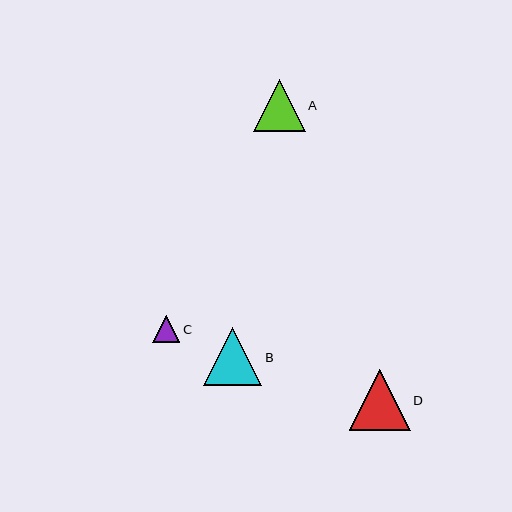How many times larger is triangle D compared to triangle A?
Triangle D is approximately 1.2 times the size of triangle A.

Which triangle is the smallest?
Triangle C is the smallest with a size of approximately 27 pixels.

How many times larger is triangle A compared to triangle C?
Triangle A is approximately 1.9 times the size of triangle C.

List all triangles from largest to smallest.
From largest to smallest: D, B, A, C.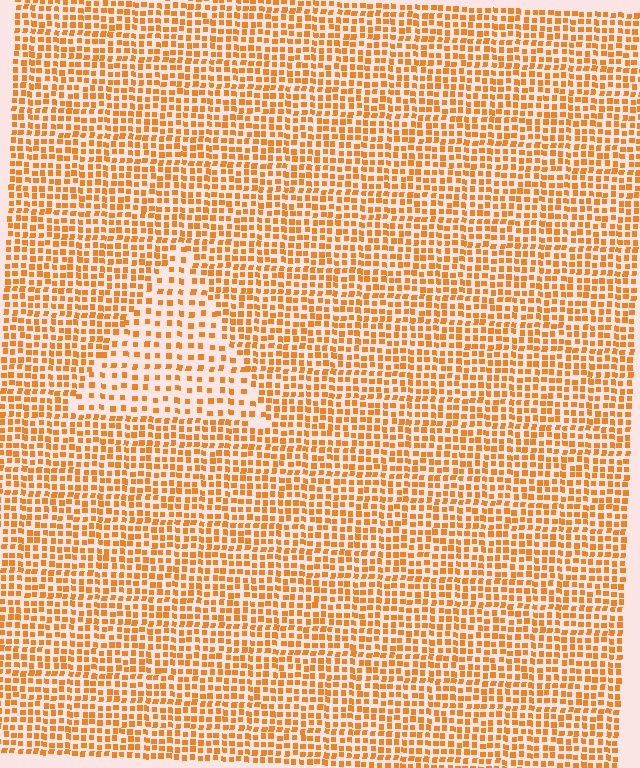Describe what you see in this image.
The image contains small orange elements arranged at two different densities. A triangle-shaped region is visible where the elements are less densely packed than the surrounding area.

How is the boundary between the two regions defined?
The boundary is defined by a change in element density (approximately 1.9x ratio). All elements are the same color, size, and shape.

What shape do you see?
I see a triangle.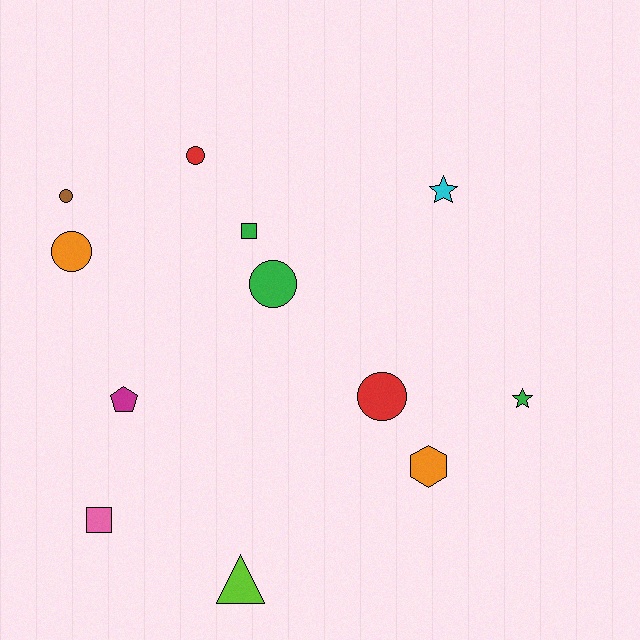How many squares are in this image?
There are 2 squares.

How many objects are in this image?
There are 12 objects.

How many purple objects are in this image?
There are no purple objects.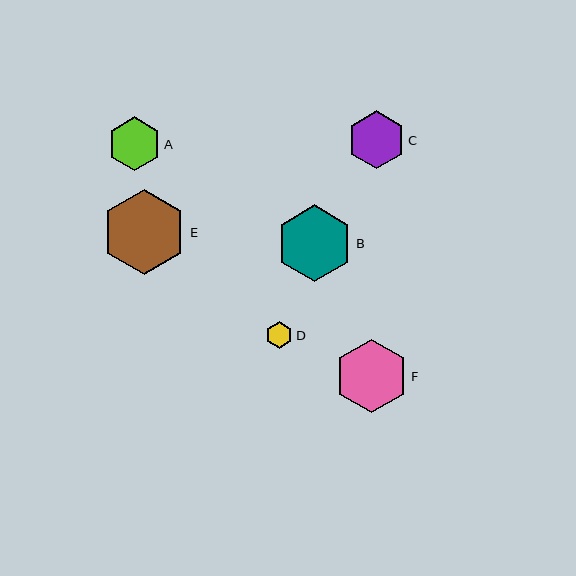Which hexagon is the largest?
Hexagon E is the largest with a size of approximately 85 pixels.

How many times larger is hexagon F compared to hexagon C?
Hexagon F is approximately 1.3 times the size of hexagon C.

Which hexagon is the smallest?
Hexagon D is the smallest with a size of approximately 27 pixels.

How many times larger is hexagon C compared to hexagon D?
Hexagon C is approximately 2.1 times the size of hexagon D.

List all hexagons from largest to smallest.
From largest to smallest: E, B, F, C, A, D.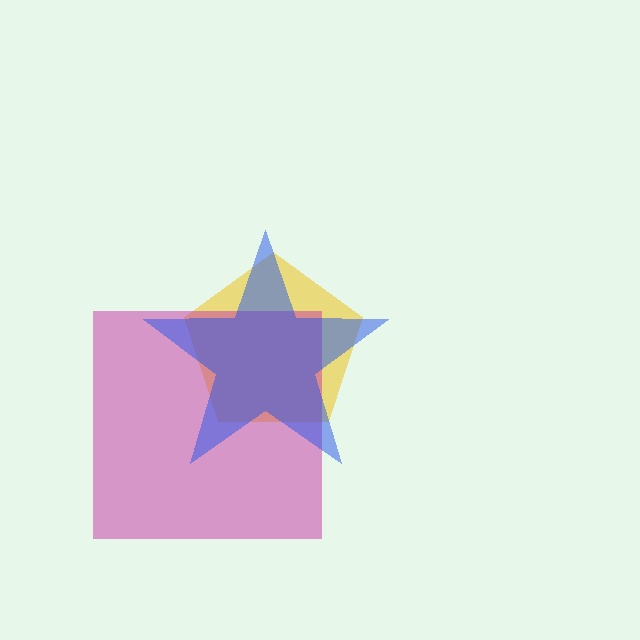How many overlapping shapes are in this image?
There are 3 overlapping shapes in the image.